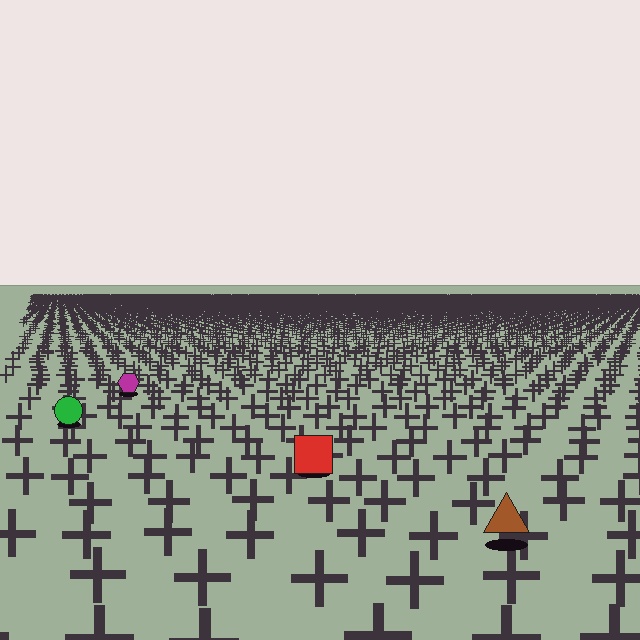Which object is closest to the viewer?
The brown triangle is closest. The texture marks near it are larger and more spread out.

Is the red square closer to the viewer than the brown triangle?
No. The brown triangle is closer — you can tell from the texture gradient: the ground texture is coarser near it.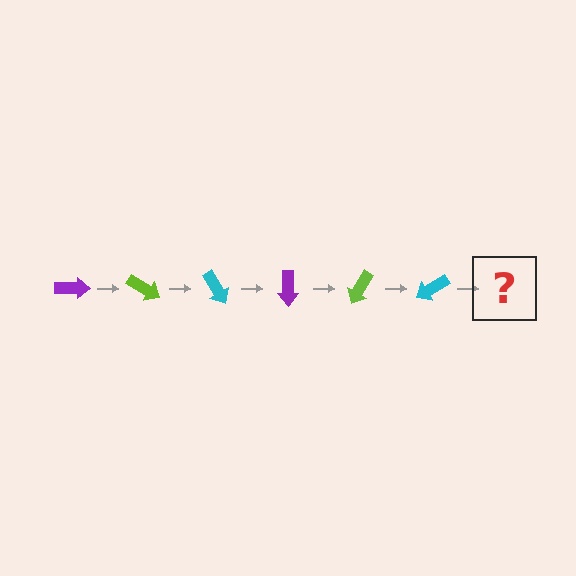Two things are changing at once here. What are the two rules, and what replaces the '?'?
The two rules are that it rotates 30 degrees each step and the color cycles through purple, lime, and cyan. The '?' should be a purple arrow, rotated 180 degrees from the start.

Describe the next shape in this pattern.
It should be a purple arrow, rotated 180 degrees from the start.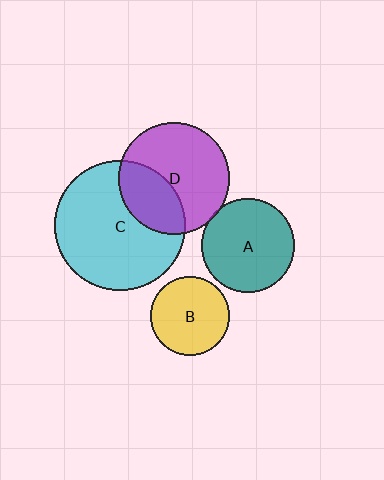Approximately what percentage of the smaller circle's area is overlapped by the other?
Approximately 35%.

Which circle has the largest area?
Circle C (cyan).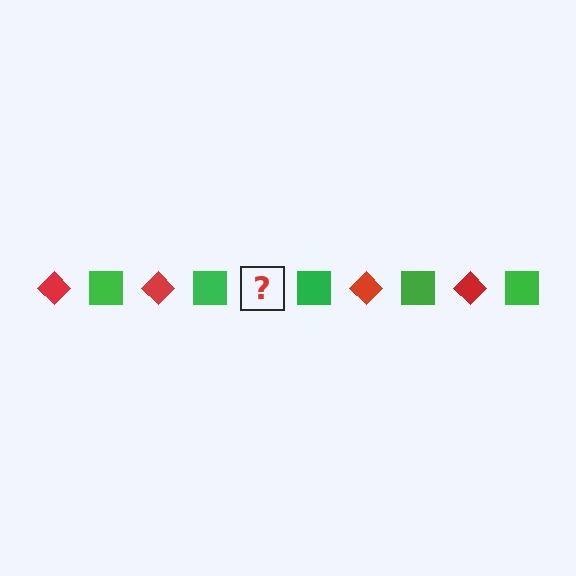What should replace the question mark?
The question mark should be replaced with a red diamond.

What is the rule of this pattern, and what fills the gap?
The rule is that the pattern alternates between red diamond and green square. The gap should be filled with a red diamond.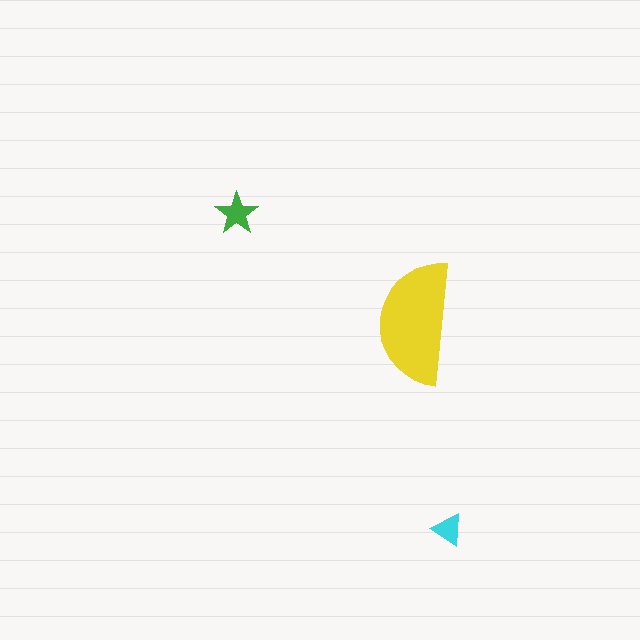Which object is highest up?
The green star is topmost.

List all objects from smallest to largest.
The cyan triangle, the green star, the yellow semicircle.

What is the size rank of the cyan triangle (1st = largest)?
3rd.